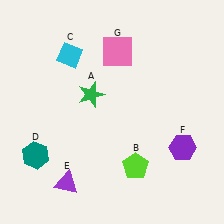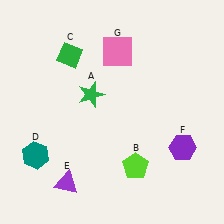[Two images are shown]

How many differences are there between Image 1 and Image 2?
There is 1 difference between the two images.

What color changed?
The diamond (C) changed from cyan in Image 1 to green in Image 2.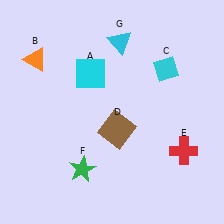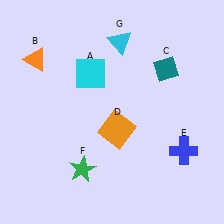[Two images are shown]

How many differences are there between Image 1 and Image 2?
There are 3 differences between the two images.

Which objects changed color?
C changed from cyan to teal. D changed from brown to orange. E changed from red to blue.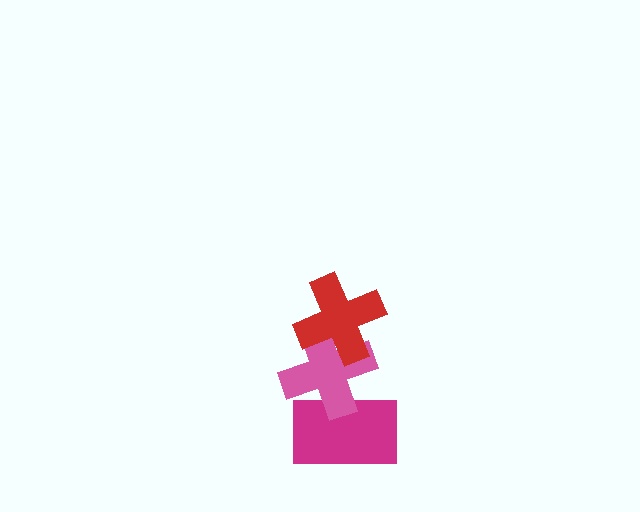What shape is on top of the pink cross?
The red cross is on top of the pink cross.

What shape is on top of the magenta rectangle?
The pink cross is on top of the magenta rectangle.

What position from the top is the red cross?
The red cross is 1st from the top.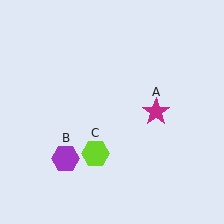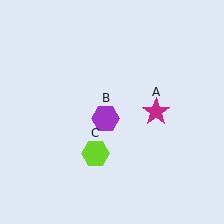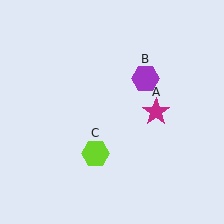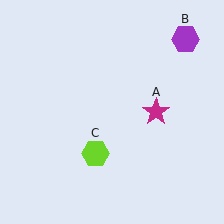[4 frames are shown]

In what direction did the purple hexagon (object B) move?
The purple hexagon (object B) moved up and to the right.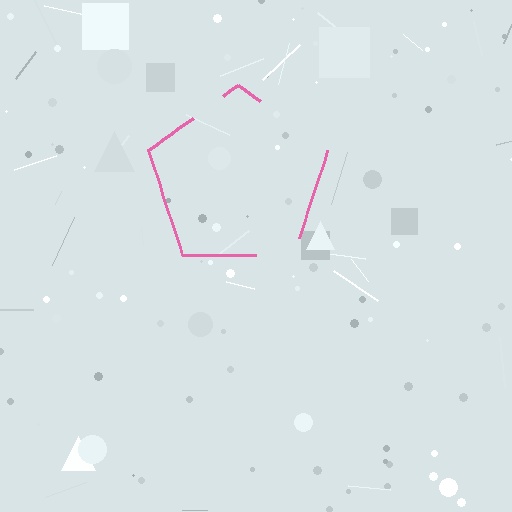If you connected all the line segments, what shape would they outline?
They would outline a pentagon.